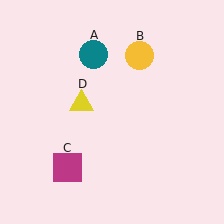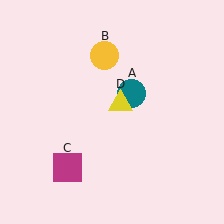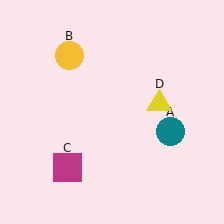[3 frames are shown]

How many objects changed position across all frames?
3 objects changed position: teal circle (object A), yellow circle (object B), yellow triangle (object D).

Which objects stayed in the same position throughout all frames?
Magenta square (object C) remained stationary.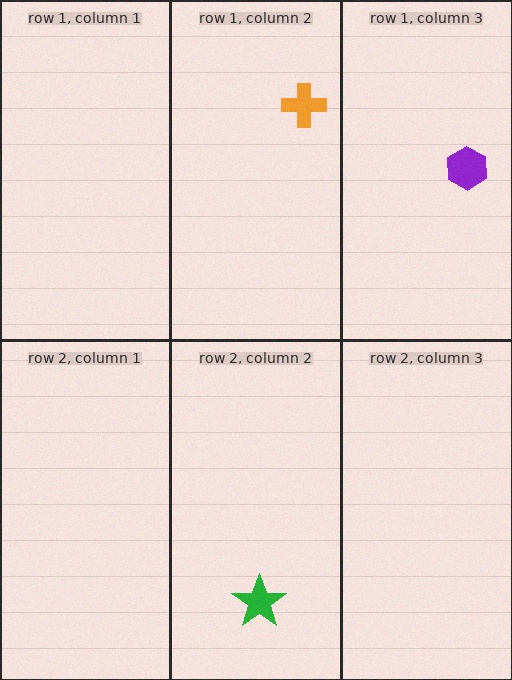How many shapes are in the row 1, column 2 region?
1.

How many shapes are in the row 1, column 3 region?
1.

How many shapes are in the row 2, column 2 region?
1.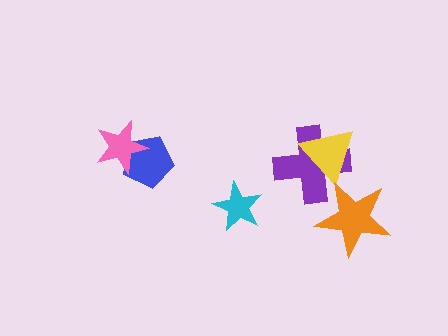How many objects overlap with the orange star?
1 object overlaps with the orange star.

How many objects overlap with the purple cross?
2 objects overlap with the purple cross.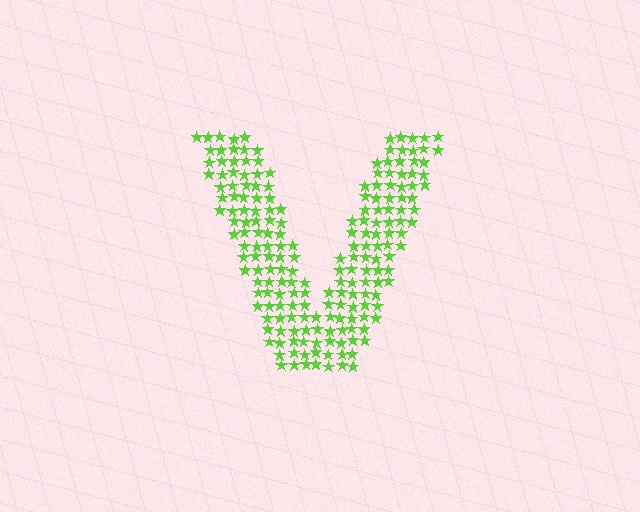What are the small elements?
The small elements are stars.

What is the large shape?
The large shape is the letter V.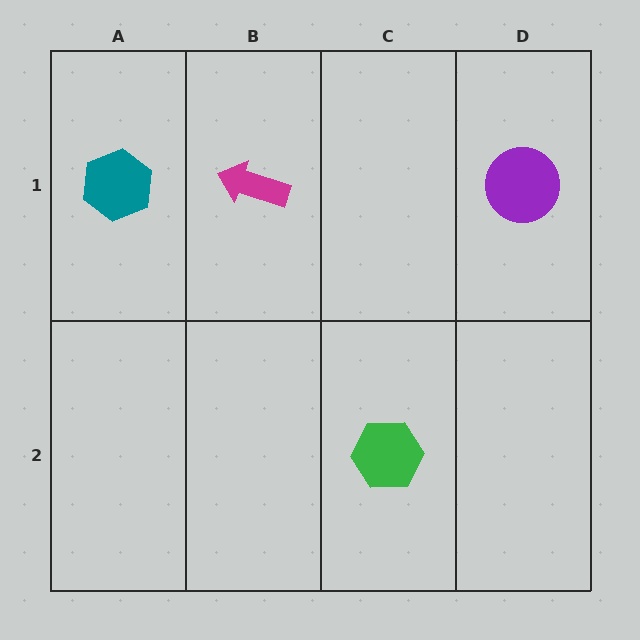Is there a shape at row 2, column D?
No, that cell is empty.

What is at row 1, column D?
A purple circle.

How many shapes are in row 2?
1 shape.